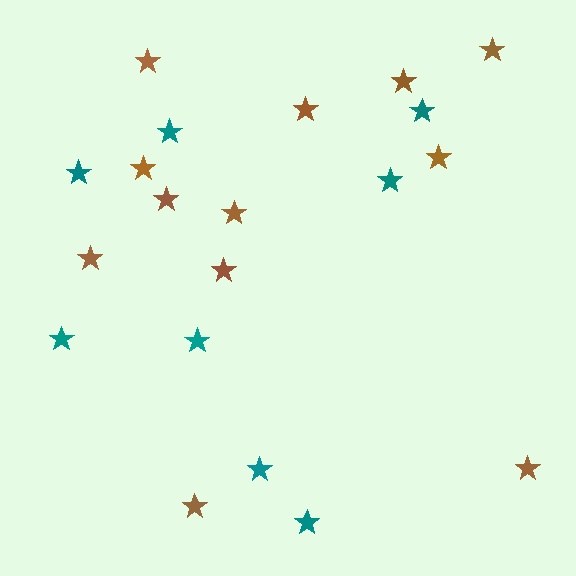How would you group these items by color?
There are 2 groups: one group of brown stars (12) and one group of teal stars (8).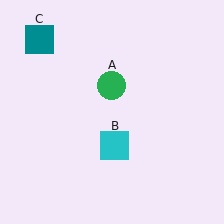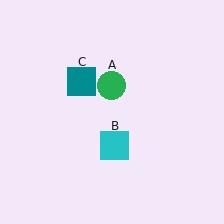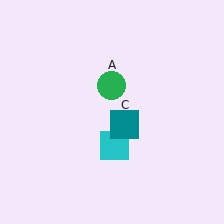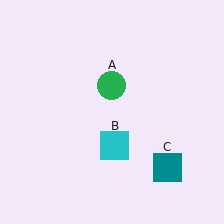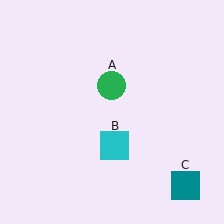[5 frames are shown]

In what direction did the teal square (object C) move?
The teal square (object C) moved down and to the right.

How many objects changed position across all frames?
1 object changed position: teal square (object C).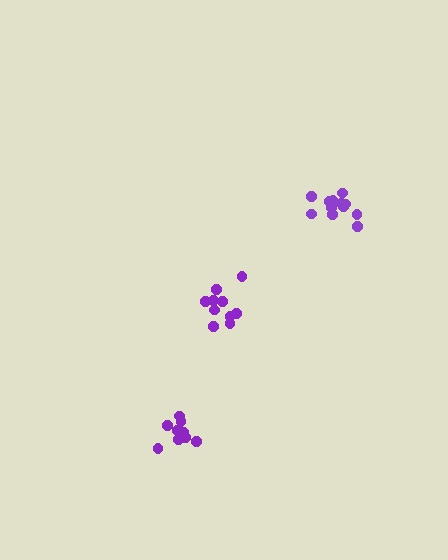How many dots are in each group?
Group 1: 13 dots, Group 2: 10 dots, Group 3: 9 dots (32 total).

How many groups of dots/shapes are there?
There are 3 groups.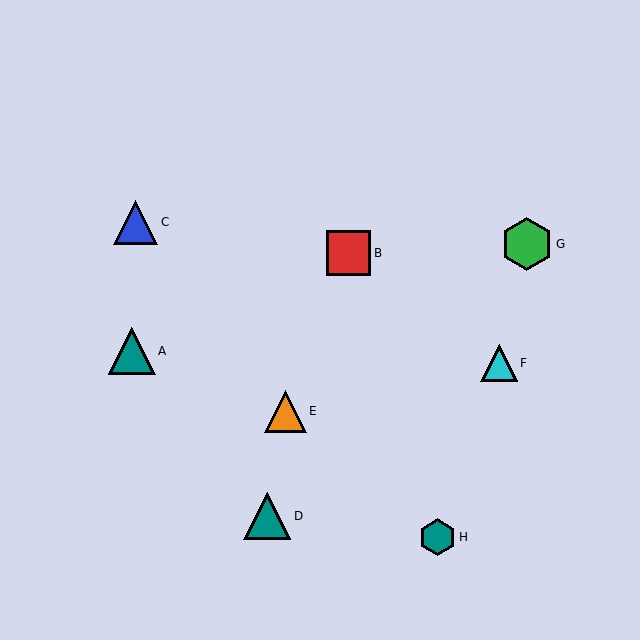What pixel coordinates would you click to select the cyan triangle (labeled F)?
Click at (499, 363) to select the cyan triangle F.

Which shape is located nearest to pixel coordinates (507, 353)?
The cyan triangle (labeled F) at (499, 363) is nearest to that location.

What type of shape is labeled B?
Shape B is a red square.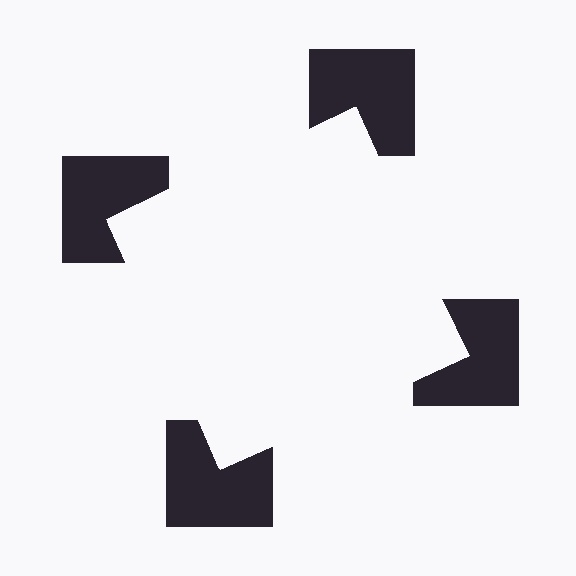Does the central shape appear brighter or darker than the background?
It typically appears slightly brighter than the background, even though no actual brightness change is drawn.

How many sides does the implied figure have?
4 sides.